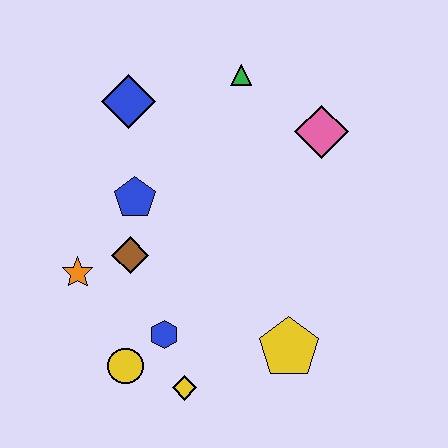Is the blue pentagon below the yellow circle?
No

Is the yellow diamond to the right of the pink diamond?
No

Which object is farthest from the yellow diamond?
The green triangle is farthest from the yellow diamond.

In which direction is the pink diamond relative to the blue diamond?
The pink diamond is to the right of the blue diamond.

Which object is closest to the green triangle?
The pink diamond is closest to the green triangle.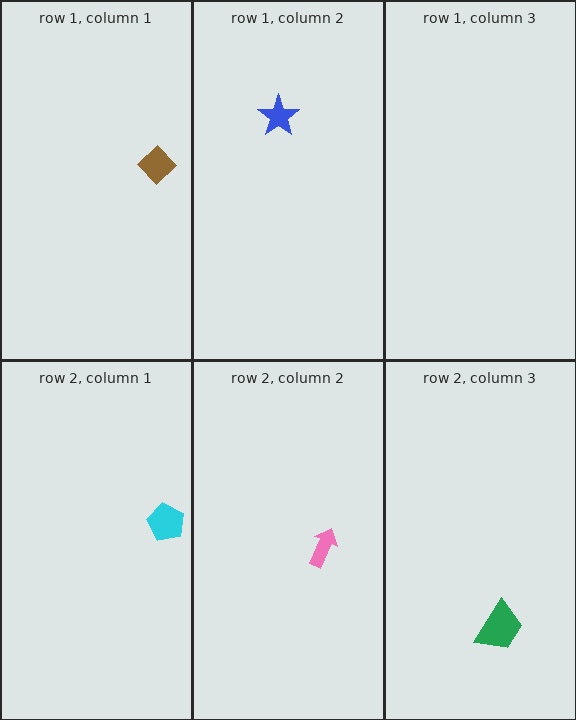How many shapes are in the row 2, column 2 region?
1.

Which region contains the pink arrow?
The row 2, column 2 region.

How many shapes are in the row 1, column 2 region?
1.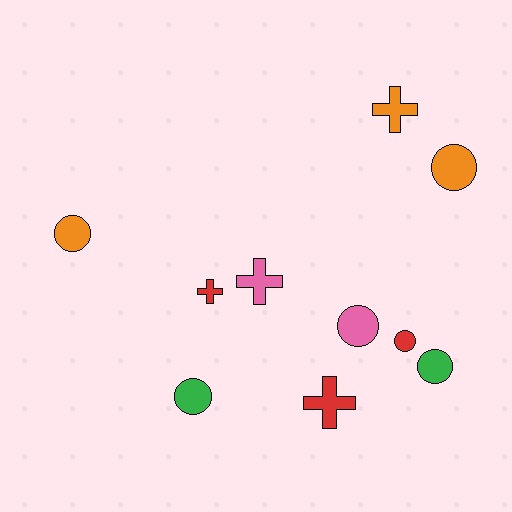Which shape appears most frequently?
Circle, with 6 objects.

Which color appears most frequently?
Red, with 3 objects.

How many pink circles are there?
There is 1 pink circle.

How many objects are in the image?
There are 10 objects.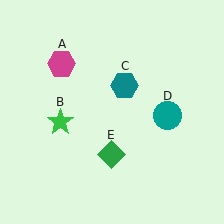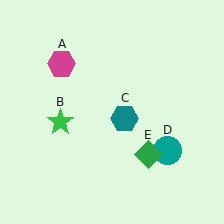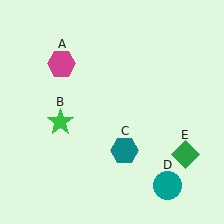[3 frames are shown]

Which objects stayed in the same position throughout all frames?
Magenta hexagon (object A) and green star (object B) remained stationary.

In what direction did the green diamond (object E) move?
The green diamond (object E) moved right.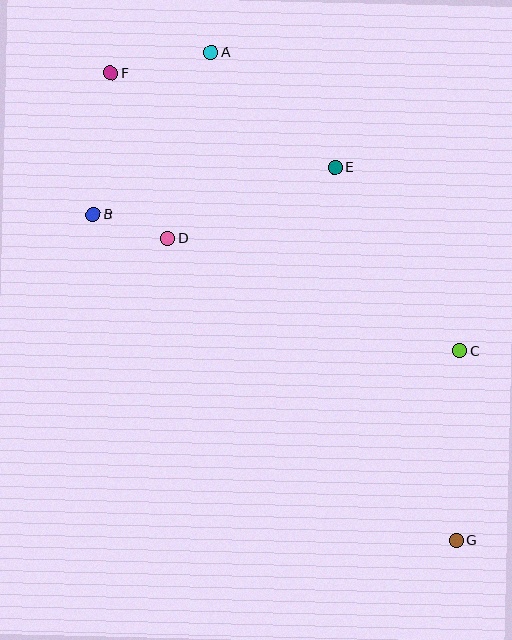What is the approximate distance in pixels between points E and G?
The distance between E and G is approximately 392 pixels.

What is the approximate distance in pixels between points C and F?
The distance between C and F is approximately 446 pixels.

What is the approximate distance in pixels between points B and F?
The distance between B and F is approximately 143 pixels.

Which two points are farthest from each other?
Points F and G are farthest from each other.